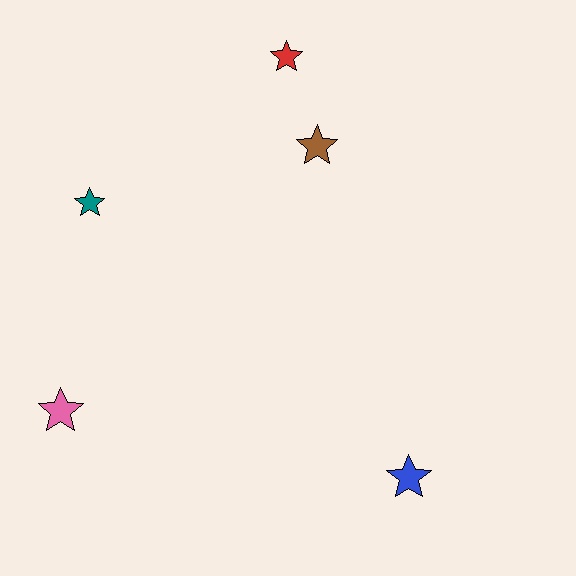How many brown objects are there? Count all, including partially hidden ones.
There is 1 brown object.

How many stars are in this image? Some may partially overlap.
There are 5 stars.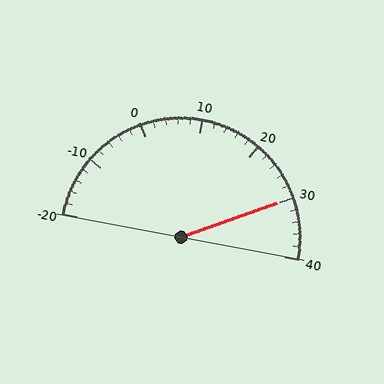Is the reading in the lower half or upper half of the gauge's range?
The reading is in the upper half of the range (-20 to 40).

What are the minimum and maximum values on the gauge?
The gauge ranges from -20 to 40.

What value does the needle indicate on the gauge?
The needle indicates approximately 30.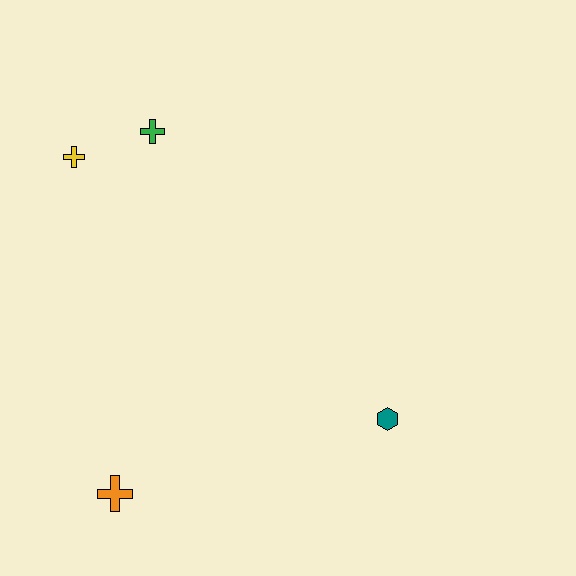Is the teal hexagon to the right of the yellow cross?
Yes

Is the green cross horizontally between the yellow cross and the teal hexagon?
Yes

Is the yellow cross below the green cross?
Yes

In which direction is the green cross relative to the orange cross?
The green cross is above the orange cross.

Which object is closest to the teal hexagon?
The orange cross is closest to the teal hexagon.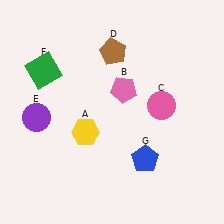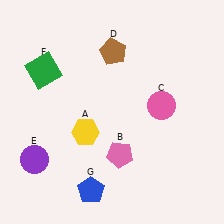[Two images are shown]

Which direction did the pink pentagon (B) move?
The pink pentagon (B) moved down.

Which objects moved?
The objects that moved are: the pink pentagon (B), the purple circle (E), the blue pentagon (G).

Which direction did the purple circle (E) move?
The purple circle (E) moved down.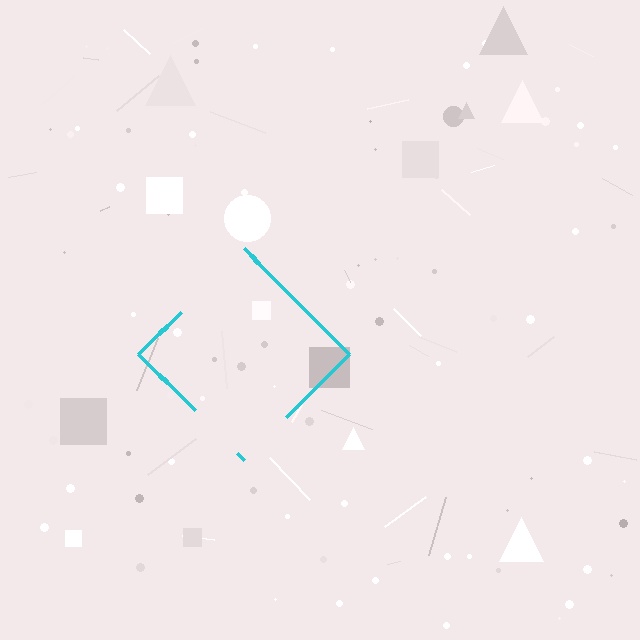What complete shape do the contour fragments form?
The contour fragments form a diamond.